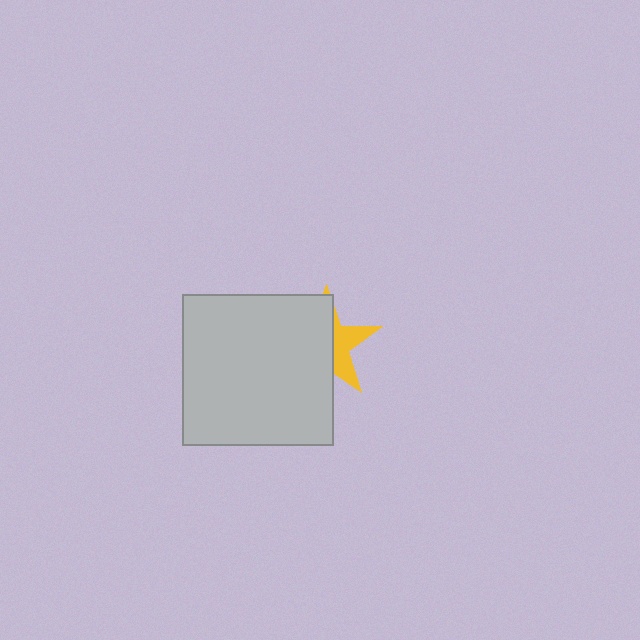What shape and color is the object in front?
The object in front is a light gray square.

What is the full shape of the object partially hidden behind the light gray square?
The partially hidden object is a yellow star.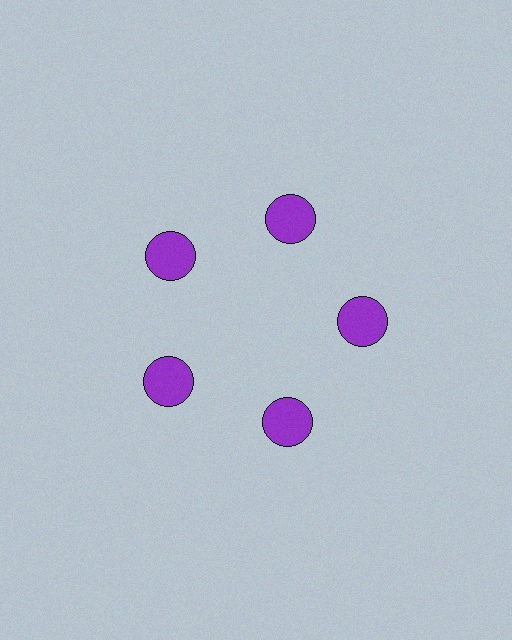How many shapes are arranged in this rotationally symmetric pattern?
There are 5 shapes, arranged in 5 groups of 1.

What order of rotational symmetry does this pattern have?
This pattern has 5-fold rotational symmetry.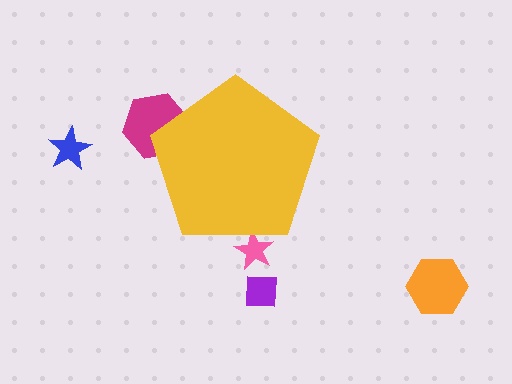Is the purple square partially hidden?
No, the purple square is fully visible.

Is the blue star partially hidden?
No, the blue star is fully visible.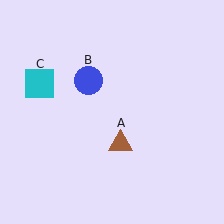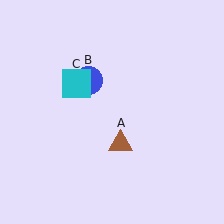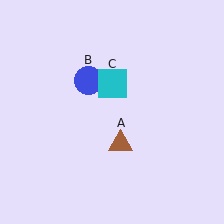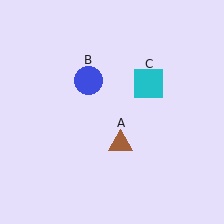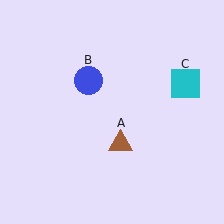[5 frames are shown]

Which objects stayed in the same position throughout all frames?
Brown triangle (object A) and blue circle (object B) remained stationary.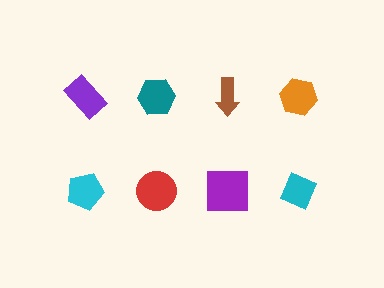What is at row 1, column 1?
A purple rectangle.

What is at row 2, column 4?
A cyan diamond.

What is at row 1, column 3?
A brown arrow.